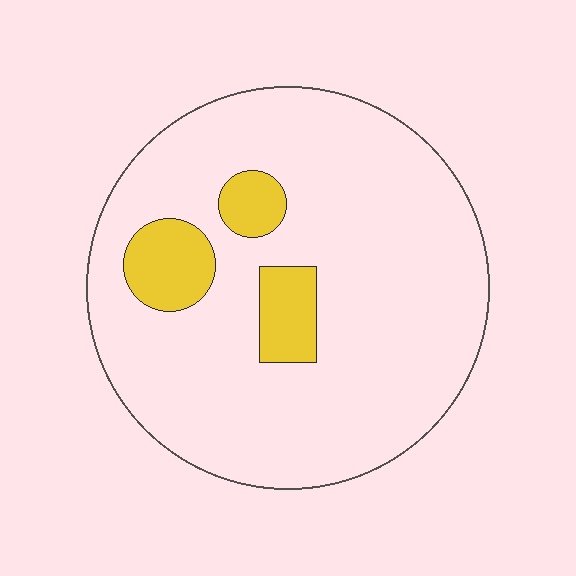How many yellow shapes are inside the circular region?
3.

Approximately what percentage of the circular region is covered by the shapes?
Approximately 15%.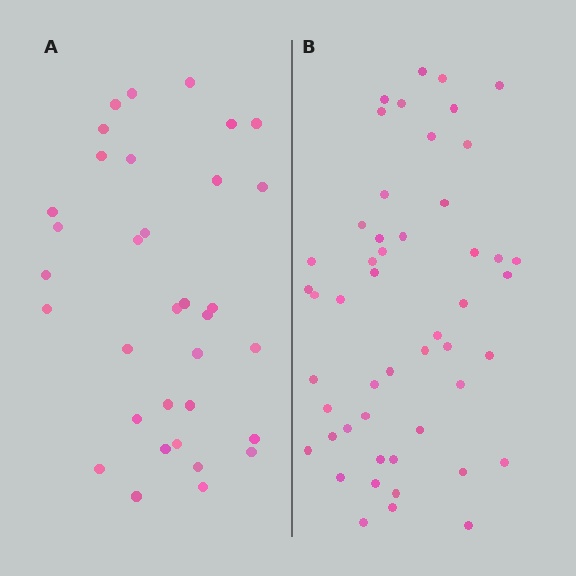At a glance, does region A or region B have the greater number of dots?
Region B (the right region) has more dots.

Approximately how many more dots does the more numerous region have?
Region B has approximately 15 more dots than region A.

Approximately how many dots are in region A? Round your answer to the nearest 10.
About 30 dots. (The exact count is 34, which rounds to 30.)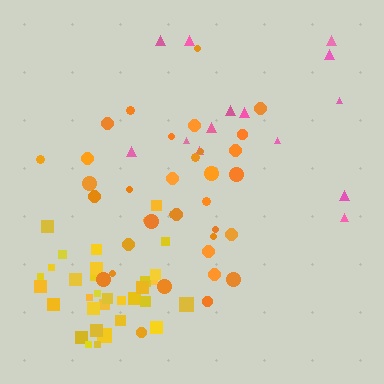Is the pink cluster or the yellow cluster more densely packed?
Yellow.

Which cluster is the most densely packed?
Yellow.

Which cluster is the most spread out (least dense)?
Pink.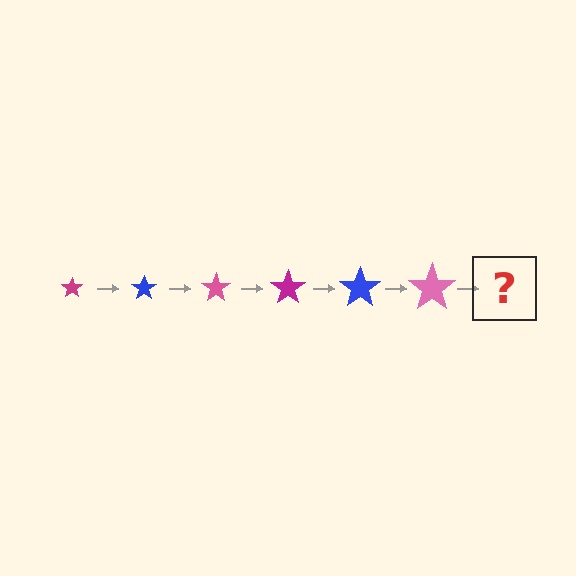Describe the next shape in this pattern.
It should be a magenta star, larger than the previous one.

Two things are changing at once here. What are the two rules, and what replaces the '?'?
The two rules are that the star grows larger each step and the color cycles through magenta, blue, and pink. The '?' should be a magenta star, larger than the previous one.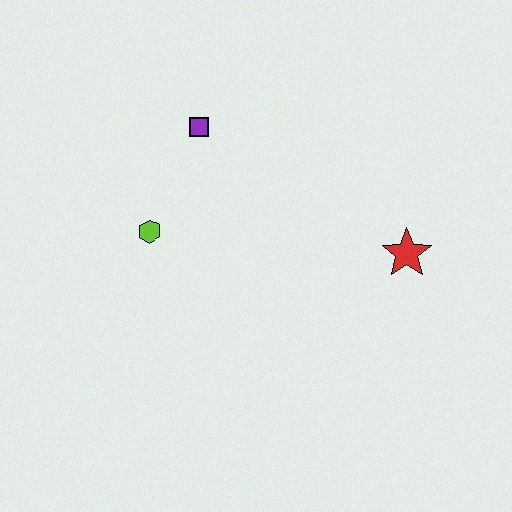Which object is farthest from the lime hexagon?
The red star is farthest from the lime hexagon.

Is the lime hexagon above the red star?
Yes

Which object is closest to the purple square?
The lime hexagon is closest to the purple square.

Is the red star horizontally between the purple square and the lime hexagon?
No